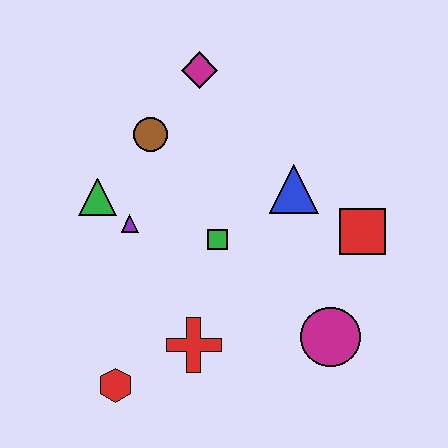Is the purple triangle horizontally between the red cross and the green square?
No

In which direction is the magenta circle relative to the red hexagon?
The magenta circle is to the right of the red hexagon.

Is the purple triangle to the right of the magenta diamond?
No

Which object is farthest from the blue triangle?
The red hexagon is farthest from the blue triangle.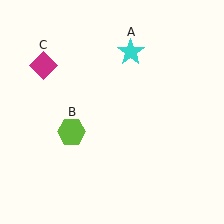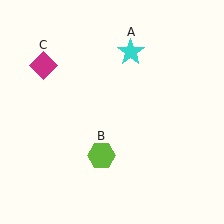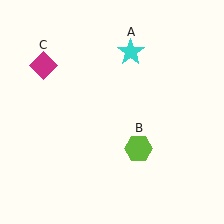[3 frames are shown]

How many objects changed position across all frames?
1 object changed position: lime hexagon (object B).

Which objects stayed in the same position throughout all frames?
Cyan star (object A) and magenta diamond (object C) remained stationary.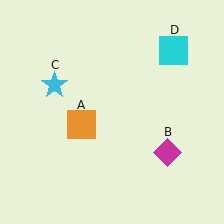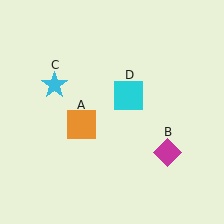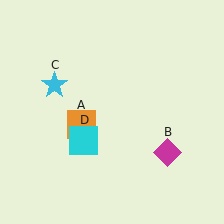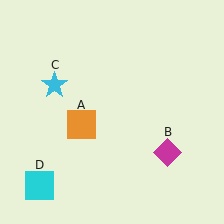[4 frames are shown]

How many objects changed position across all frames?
1 object changed position: cyan square (object D).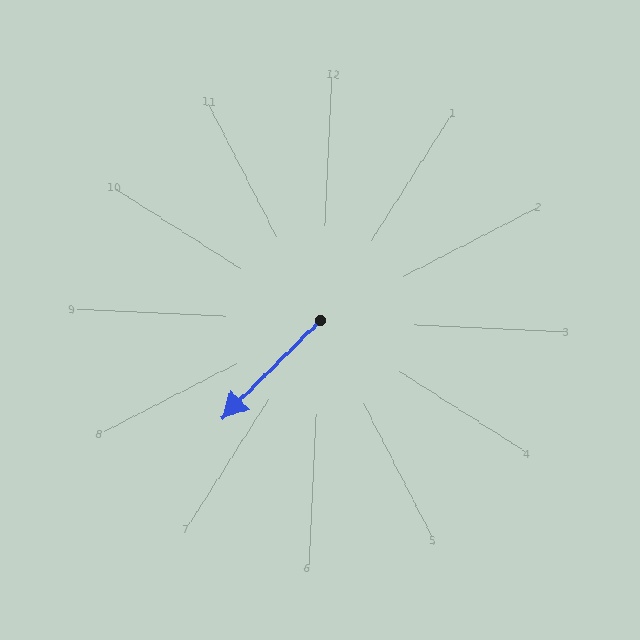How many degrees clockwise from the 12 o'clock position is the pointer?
Approximately 222 degrees.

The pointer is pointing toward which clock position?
Roughly 7 o'clock.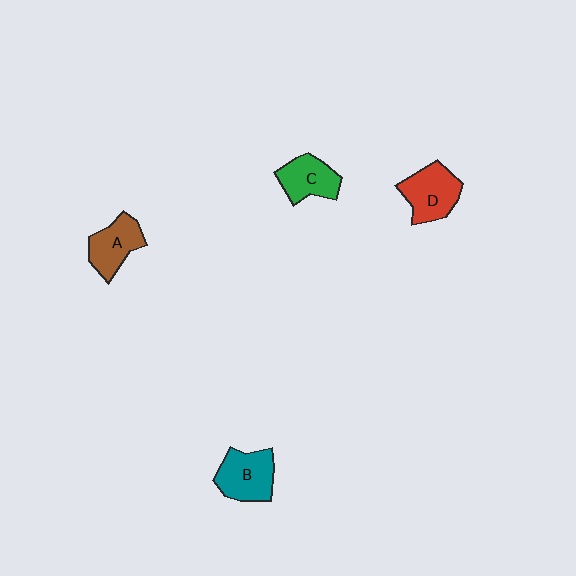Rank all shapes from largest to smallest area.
From largest to smallest: D (red), B (teal), A (brown), C (green).